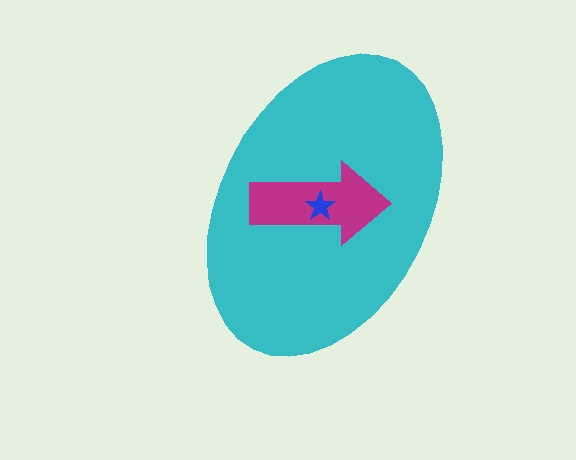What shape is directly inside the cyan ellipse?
The magenta arrow.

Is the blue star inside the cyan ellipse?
Yes.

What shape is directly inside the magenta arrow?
The blue star.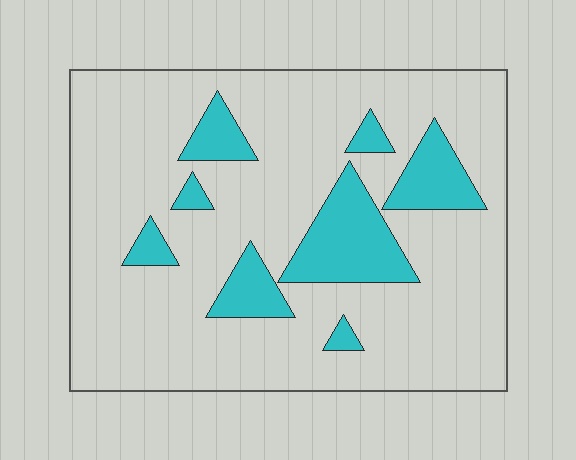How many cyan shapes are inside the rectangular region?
8.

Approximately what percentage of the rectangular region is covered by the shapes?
Approximately 20%.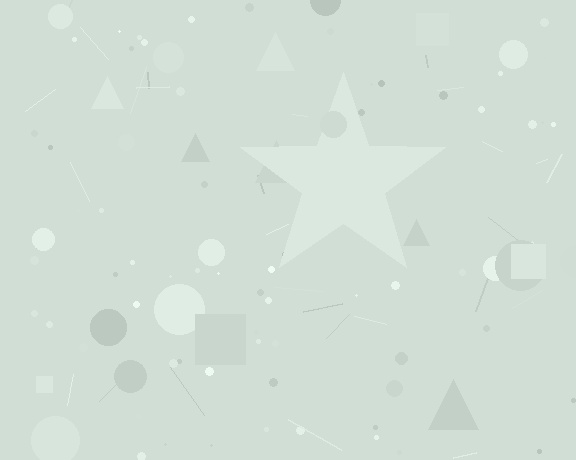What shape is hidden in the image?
A star is hidden in the image.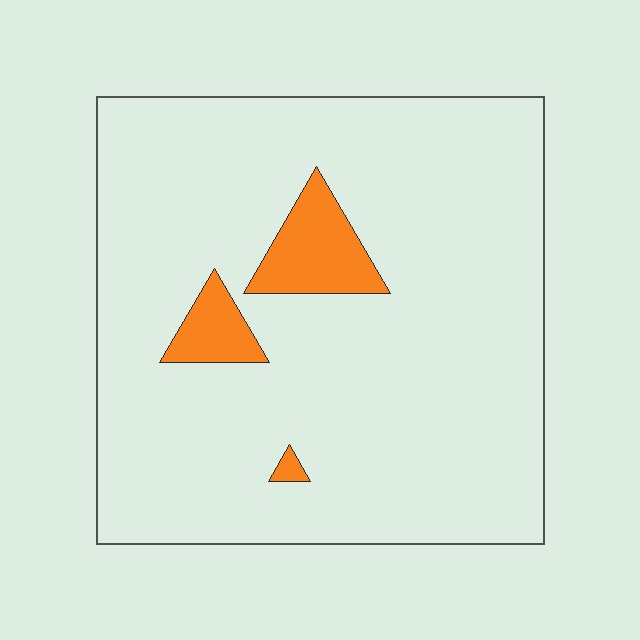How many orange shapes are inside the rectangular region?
3.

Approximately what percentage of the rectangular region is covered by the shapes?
Approximately 10%.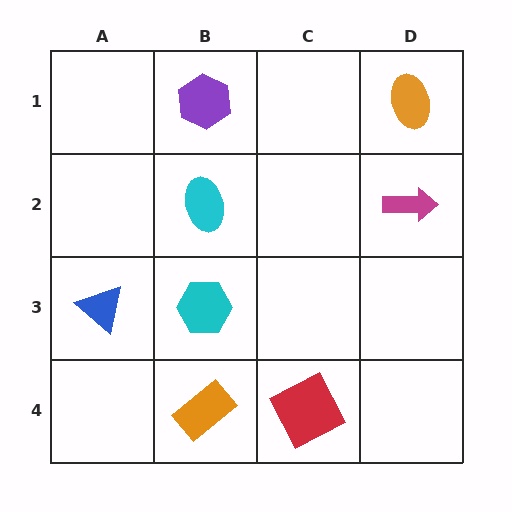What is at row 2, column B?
A cyan ellipse.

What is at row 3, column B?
A cyan hexagon.